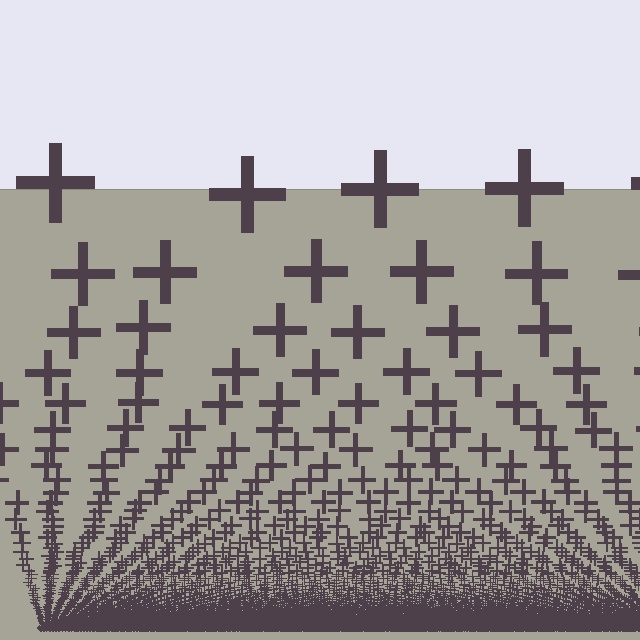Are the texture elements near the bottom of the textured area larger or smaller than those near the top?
Smaller. The gradient is inverted — elements near the bottom are smaller and denser.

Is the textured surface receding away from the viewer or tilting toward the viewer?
The surface appears to tilt toward the viewer. Texture elements get larger and sparser toward the top.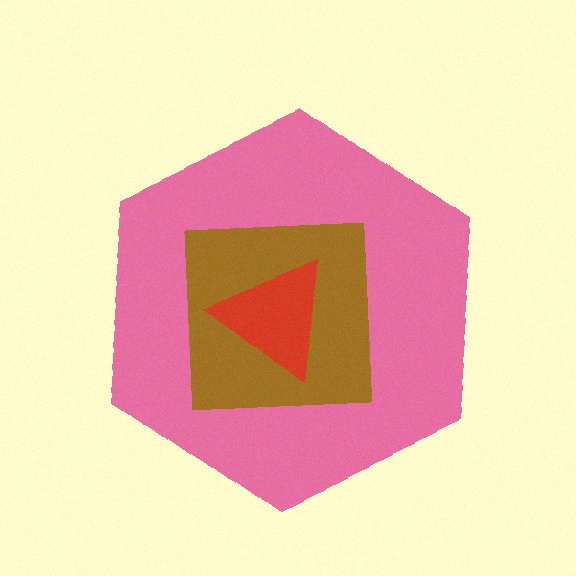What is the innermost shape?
The red triangle.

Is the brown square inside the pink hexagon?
Yes.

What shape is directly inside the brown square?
The red triangle.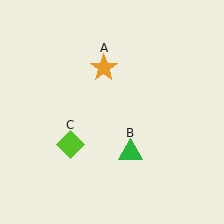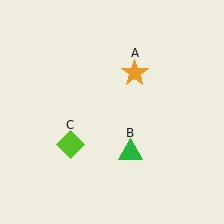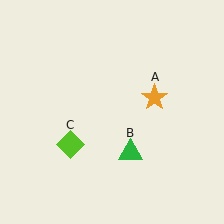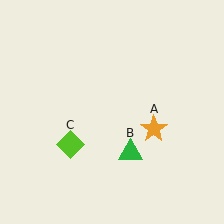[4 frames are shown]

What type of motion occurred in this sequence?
The orange star (object A) rotated clockwise around the center of the scene.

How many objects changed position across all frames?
1 object changed position: orange star (object A).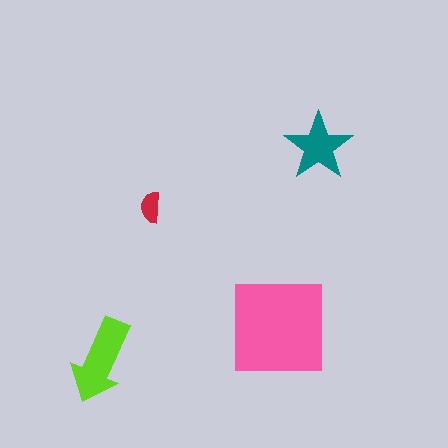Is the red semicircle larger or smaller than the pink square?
Smaller.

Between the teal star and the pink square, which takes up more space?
The pink square.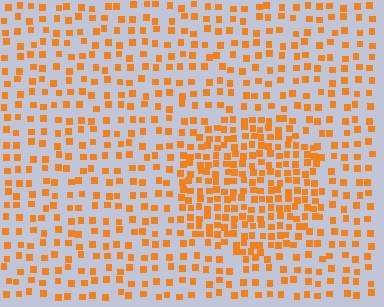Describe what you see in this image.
The image contains small orange elements arranged at two different densities. A circle-shaped region is visible where the elements are more densely packed than the surrounding area.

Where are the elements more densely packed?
The elements are more densely packed inside the circle boundary.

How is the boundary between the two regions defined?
The boundary is defined by a change in element density (approximately 2.0x ratio). All elements are the same color, size, and shape.